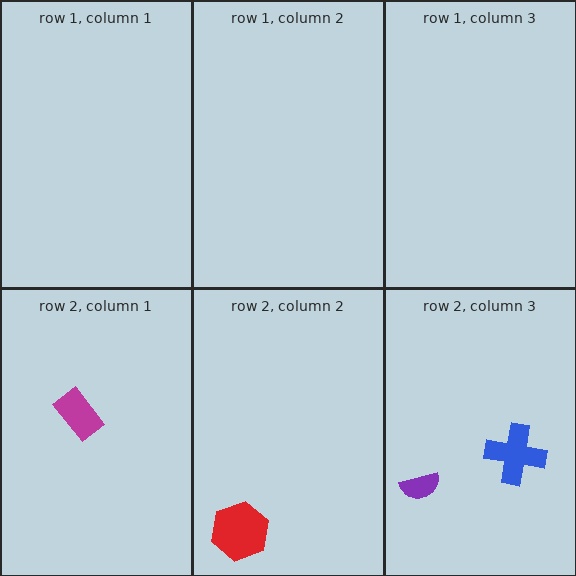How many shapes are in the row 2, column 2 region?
1.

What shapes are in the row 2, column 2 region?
The red hexagon.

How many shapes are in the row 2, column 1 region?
1.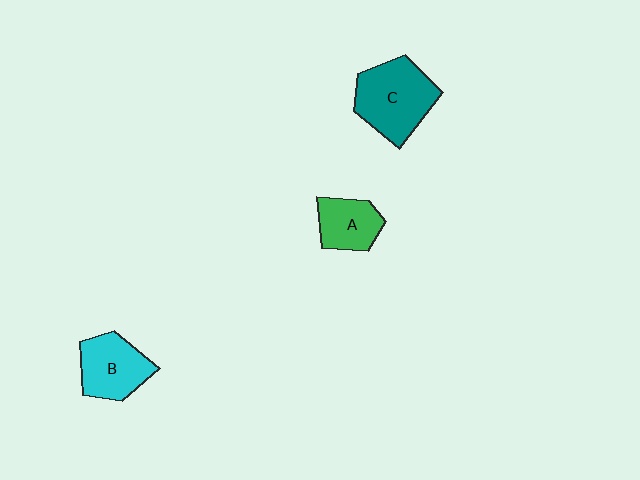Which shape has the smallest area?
Shape A (green).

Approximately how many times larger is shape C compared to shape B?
Approximately 1.3 times.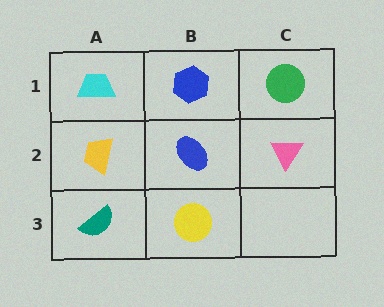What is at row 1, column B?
A blue hexagon.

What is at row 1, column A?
A cyan trapezoid.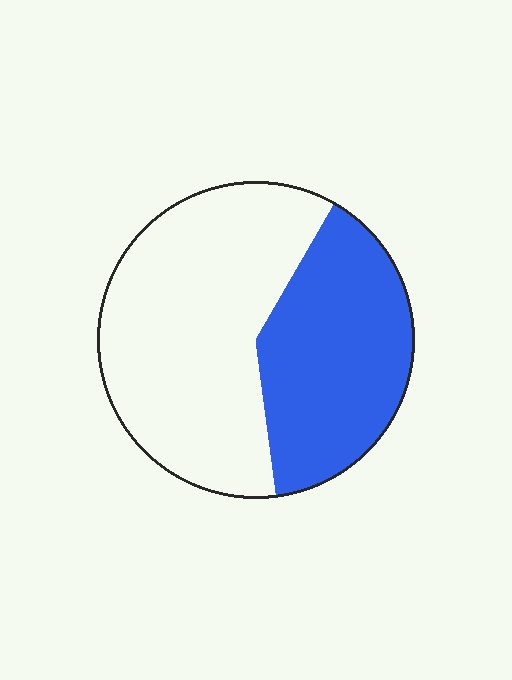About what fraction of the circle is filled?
About two fifths (2/5).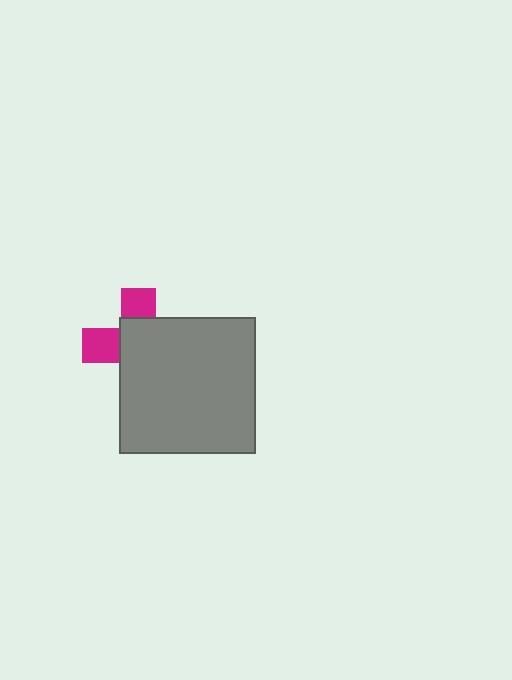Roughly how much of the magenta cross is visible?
A small part of it is visible (roughly 35%).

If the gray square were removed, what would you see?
You would see the complete magenta cross.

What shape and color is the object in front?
The object in front is a gray square.